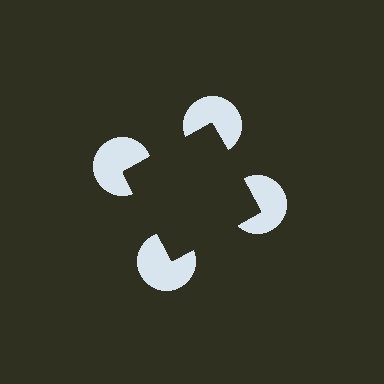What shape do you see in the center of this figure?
An illusory square — its edges are inferred from the aligned wedge cuts in the pac-man discs, not physically drawn.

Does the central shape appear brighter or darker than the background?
It typically appears slightly darker than the background, even though no actual brightness change is drawn.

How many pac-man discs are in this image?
There are 4 — one at each vertex of the illusory square.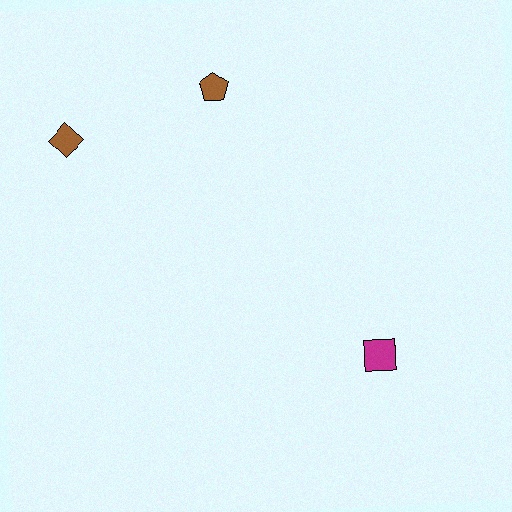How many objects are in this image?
There are 3 objects.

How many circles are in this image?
There are no circles.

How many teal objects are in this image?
There are no teal objects.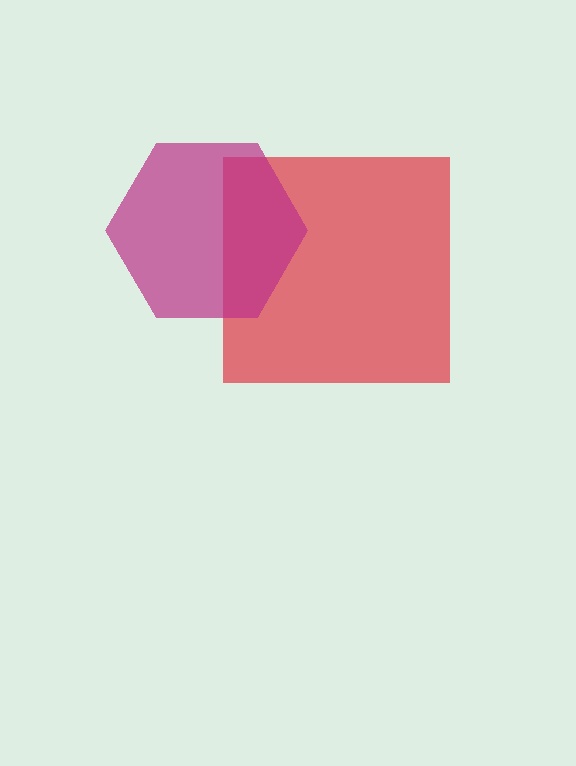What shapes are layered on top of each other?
The layered shapes are: a red square, a magenta hexagon.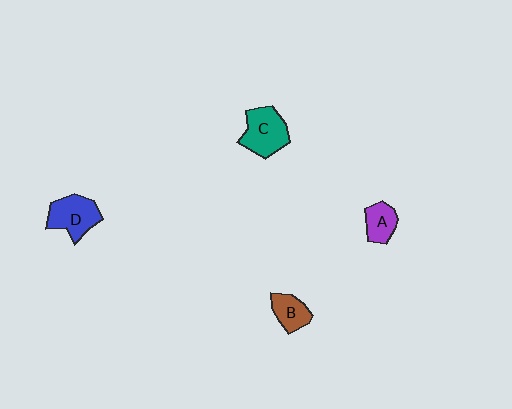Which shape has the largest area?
Shape C (teal).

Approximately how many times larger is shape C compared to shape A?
Approximately 1.6 times.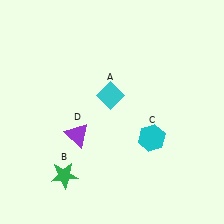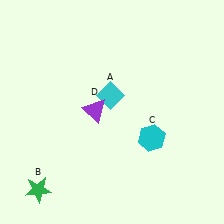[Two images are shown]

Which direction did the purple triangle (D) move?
The purple triangle (D) moved up.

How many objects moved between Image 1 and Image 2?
2 objects moved between the two images.